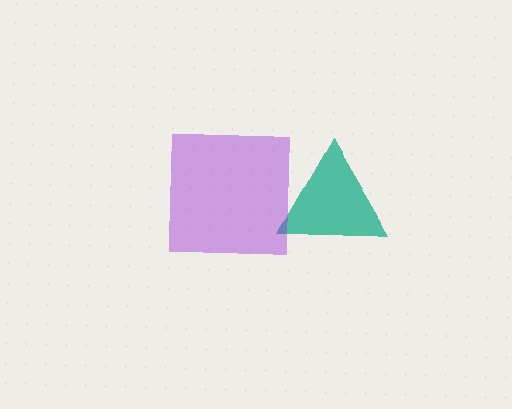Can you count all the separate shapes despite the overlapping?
Yes, there are 2 separate shapes.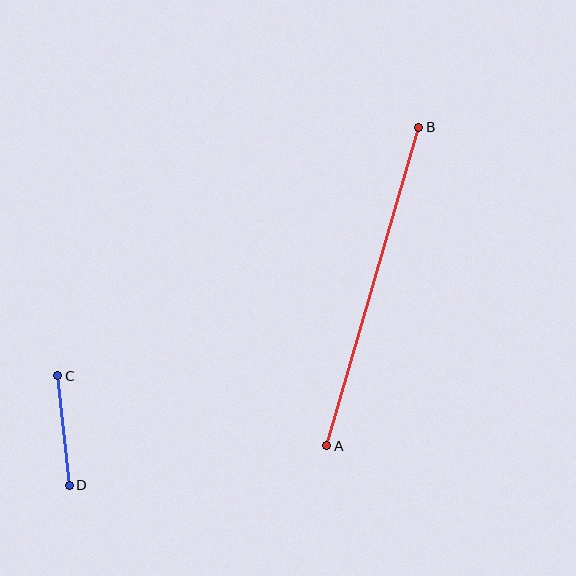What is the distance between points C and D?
The distance is approximately 110 pixels.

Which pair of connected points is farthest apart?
Points A and B are farthest apart.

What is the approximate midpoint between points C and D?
The midpoint is at approximately (64, 431) pixels.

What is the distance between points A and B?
The distance is approximately 332 pixels.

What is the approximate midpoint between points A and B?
The midpoint is at approximately (373, 286) pixels.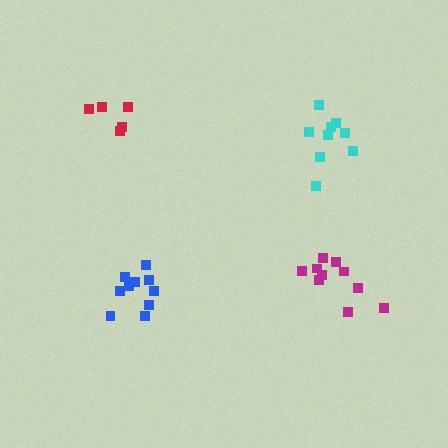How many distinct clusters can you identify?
There are 4 distinct clusters.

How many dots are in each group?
Group 1: 10 dots, Group 2: 10 dots, Group 3: 9 dots, Group 4: 5 dots (34 total).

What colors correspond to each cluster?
The clusters are colored: magenta, blue, cyan, red.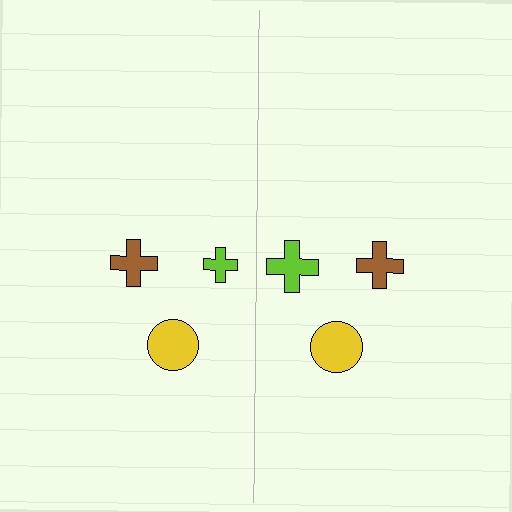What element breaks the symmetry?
The lime cross on the right side has a different size than its mirror counterpart.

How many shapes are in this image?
There are 6 shapes in this image.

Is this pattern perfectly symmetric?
No, the pattern is not perfectly symmetric. The lime cross on the right side has a different size than its mirror counterpart.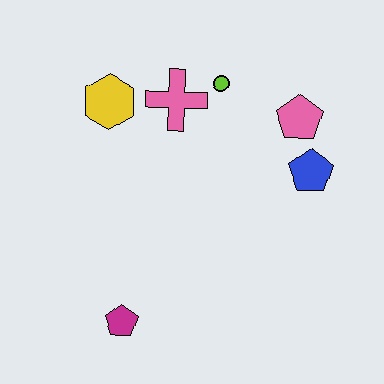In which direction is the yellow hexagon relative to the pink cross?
The yellow hexagon is to the left of the pink cross.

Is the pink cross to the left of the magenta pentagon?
No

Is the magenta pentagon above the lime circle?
No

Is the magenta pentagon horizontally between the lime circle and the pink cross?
No